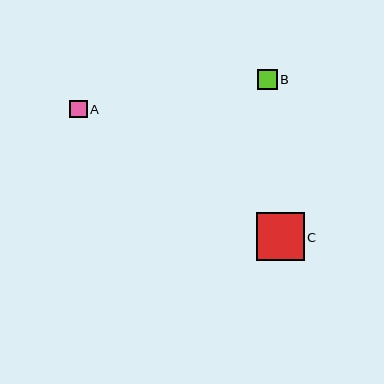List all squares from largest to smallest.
From largest to smallest: C, B, A.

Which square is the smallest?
Square A is the smallest with a size of approximately 18 pixels.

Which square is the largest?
Square C is the largest with a size of approximately 48 pixels.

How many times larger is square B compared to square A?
Square B is approximately 1.1 times the size of square A.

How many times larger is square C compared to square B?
Square C is approximately 2.5 times the size of square B.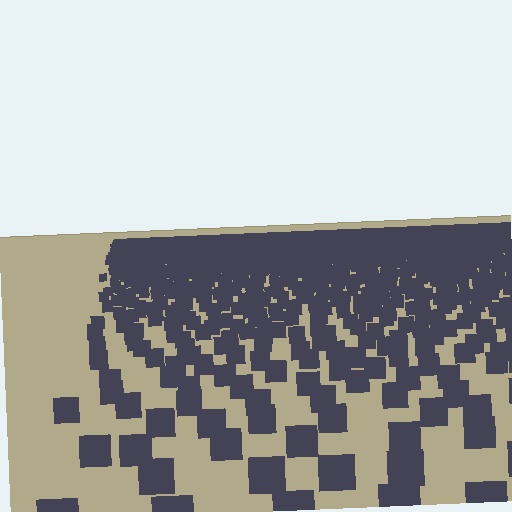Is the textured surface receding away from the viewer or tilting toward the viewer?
The surface is receding away from the viewer. Texture elements get smaller and denser toward the top.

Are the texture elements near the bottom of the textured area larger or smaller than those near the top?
Larger. Near the bottom, elements are closer to the viewer and appear at a bigger on-screen size.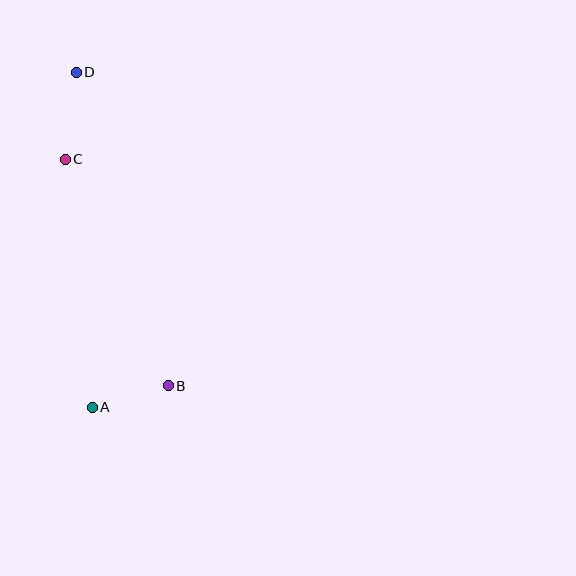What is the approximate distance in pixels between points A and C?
The distance between A and C is approximately 249 pixels.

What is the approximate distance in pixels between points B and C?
The distance between B and C is approximately 249 pixels.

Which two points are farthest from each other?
Points A and D are farthest from each other.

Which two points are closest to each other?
Points A and B are closest to each other.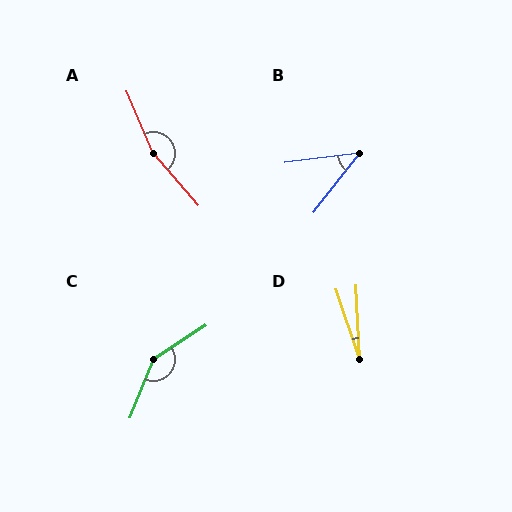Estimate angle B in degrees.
Approximately 45 degrees.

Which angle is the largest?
A, at approximately 162 degrees.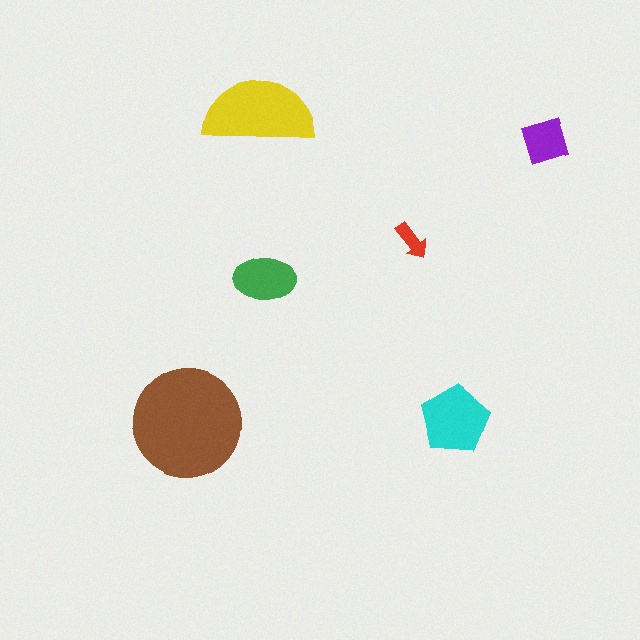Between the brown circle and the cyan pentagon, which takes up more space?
The brown circle.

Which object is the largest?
The brown circle.